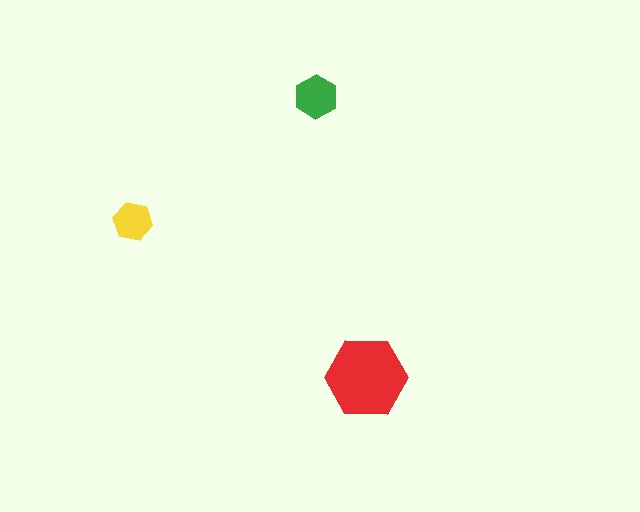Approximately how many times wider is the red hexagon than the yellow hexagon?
About 2 times wider.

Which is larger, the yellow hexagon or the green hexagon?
The green one.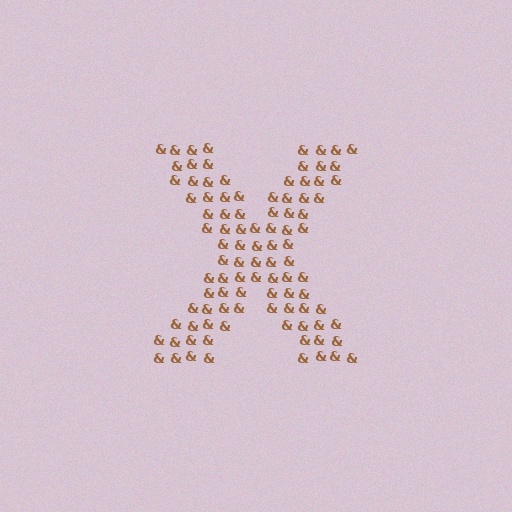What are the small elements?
The small elements are ampersands.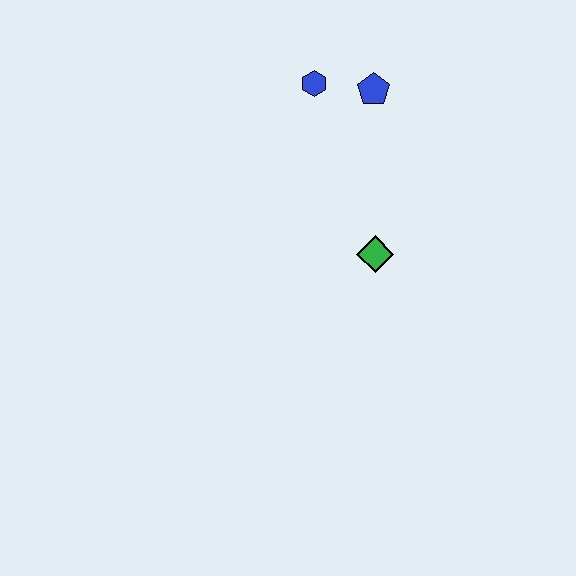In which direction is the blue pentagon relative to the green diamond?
The blue pentagon is above the green diamond.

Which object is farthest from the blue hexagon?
The green diamond is farthest from the blue hexagon.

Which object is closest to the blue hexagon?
The blue pentagon is closest to the blue hexagon.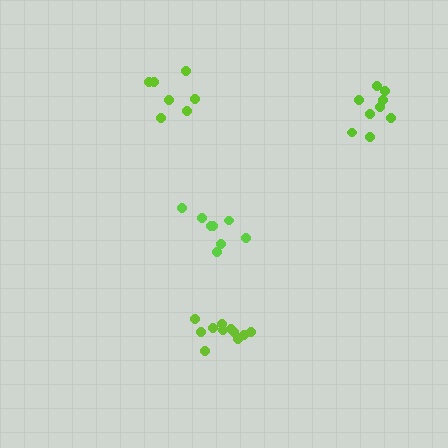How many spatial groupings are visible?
There are 4 spatial groupings.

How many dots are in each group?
Group 1: 8 dots, Group 2: 11 dots, Group 3: 9 dots, Group 4: 7 dots (35 total).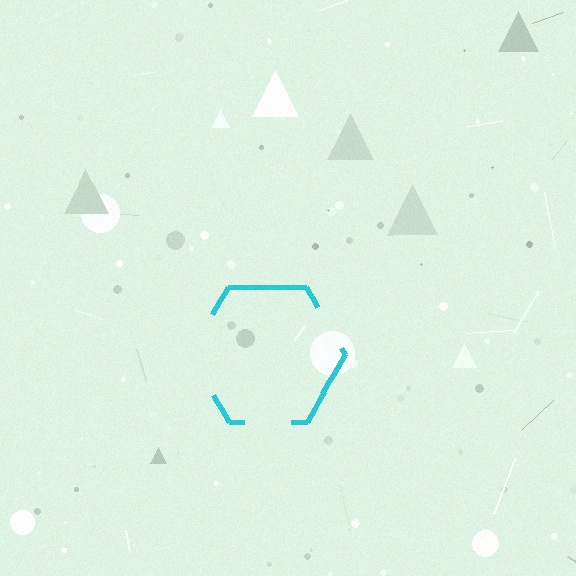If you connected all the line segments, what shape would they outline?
They would outline a hexagon.